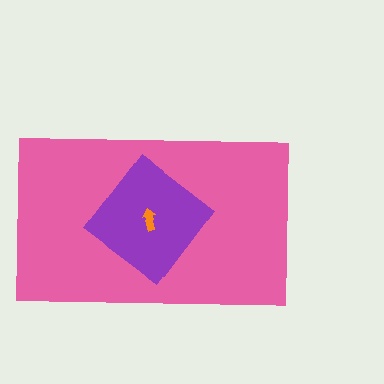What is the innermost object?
The orange arrow.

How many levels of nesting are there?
3.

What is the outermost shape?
The pink rectangle.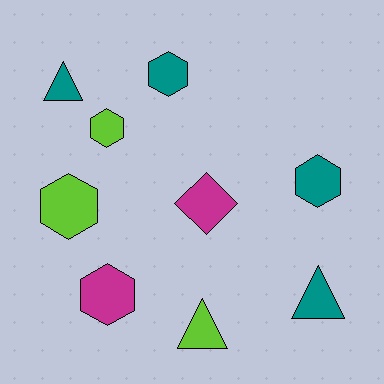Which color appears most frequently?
Teal, with 4 objects.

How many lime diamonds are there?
There are no lime diamonds.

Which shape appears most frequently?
Hexagon, with 5 objects.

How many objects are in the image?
There are 9 objects.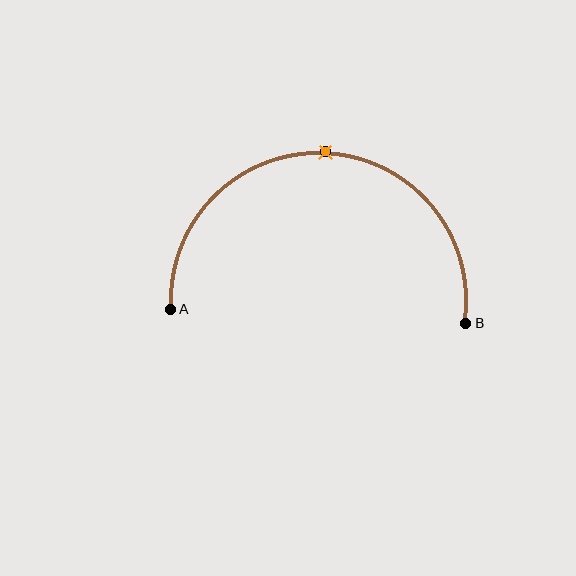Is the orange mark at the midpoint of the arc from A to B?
Yes. The orange mark lies on the arc at equal arc-length from both A and B — it is the arc midpoint.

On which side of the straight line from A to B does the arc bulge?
The arc bulges above the straight line connecting A and B.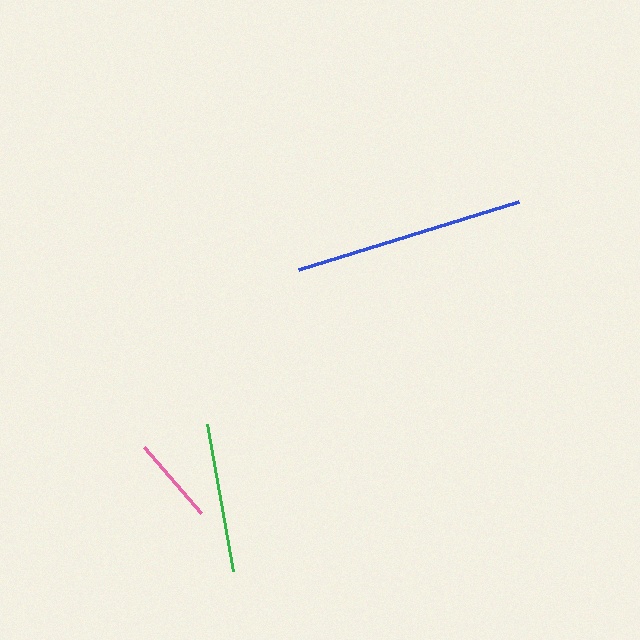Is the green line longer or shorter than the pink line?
The green line is longer than the pink line.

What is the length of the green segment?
The green segment is approximately 149 pixels long.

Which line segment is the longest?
The blue line is the longest at approximately 230 pixels.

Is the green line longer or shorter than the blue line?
The blue line is longer than the green line.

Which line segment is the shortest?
The pink line is the shortest at approximately 88 pixels.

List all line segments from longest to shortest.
From longest to shortest: blue, green, pink.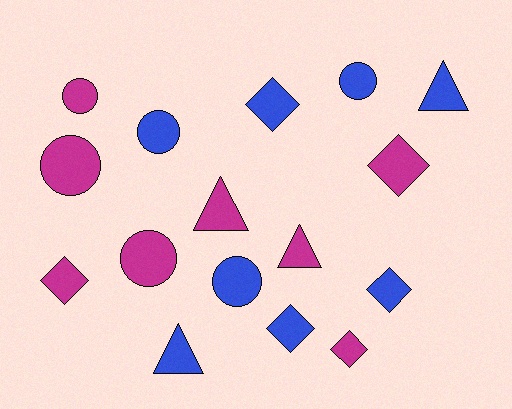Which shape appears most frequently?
Circle, with 6 objects.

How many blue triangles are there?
There are 2 blue triangles.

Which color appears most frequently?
Magenta, with 8 objects.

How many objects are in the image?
There are 16 objects.